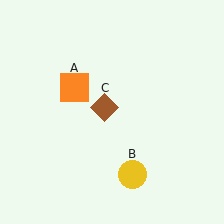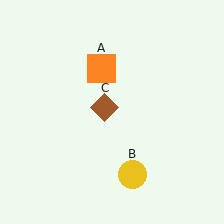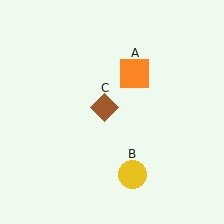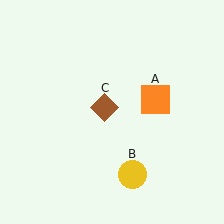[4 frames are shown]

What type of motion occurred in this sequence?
The orange square (object A) rotated clockwise around the center of the scene.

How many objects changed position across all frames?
1 object changed position: orange square (object A).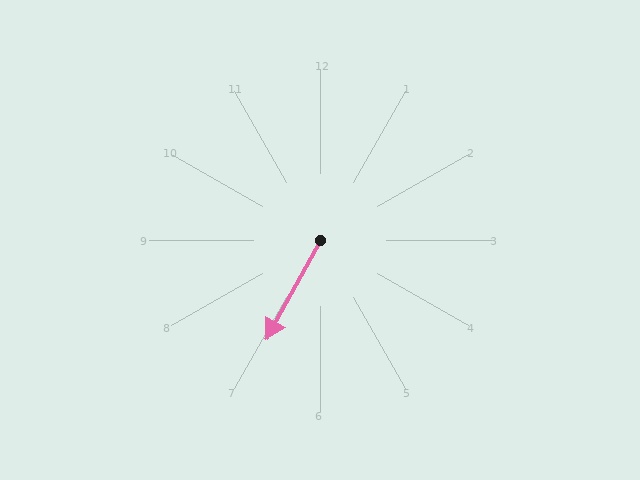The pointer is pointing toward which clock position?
Roughly 7 o'clock.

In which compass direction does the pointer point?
Southwest.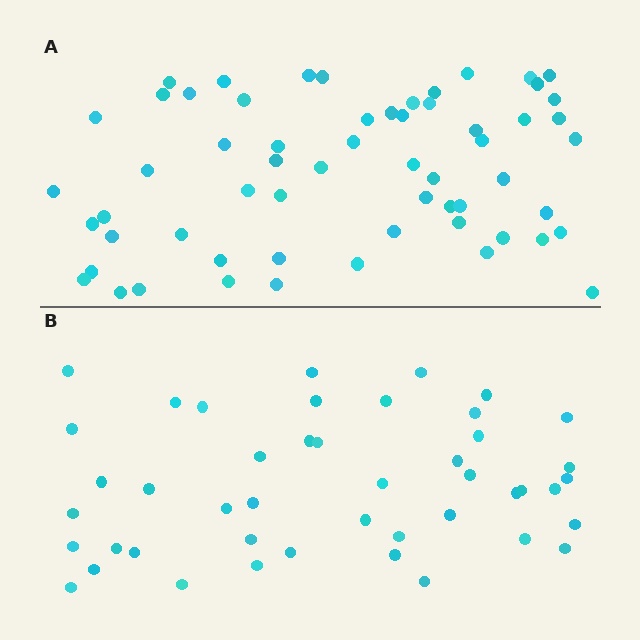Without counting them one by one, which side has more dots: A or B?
Region A (the top region) has more dots.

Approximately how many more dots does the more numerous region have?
Region A has approximately 15 more dots than region B.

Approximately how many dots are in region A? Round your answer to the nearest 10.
About 60 dots.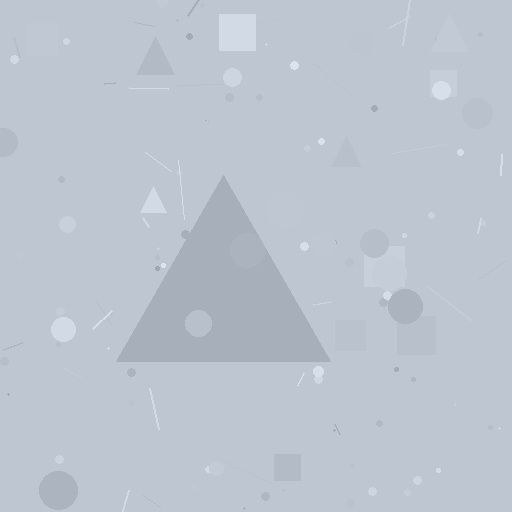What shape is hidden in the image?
A triangle is hidden in the image.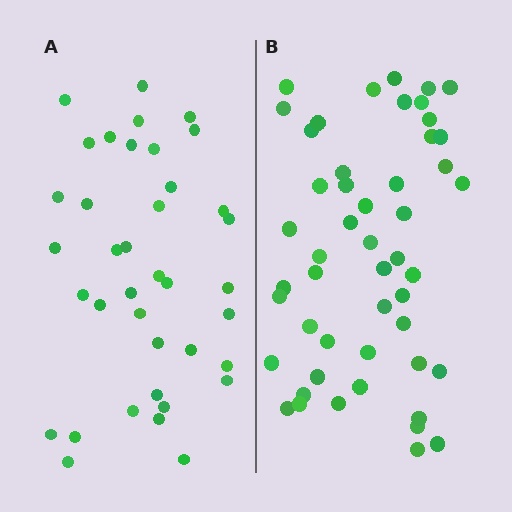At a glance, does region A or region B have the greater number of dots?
Region B (the right region) has more dots.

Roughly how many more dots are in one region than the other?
Region B has roughly 12 or so more dots than region A.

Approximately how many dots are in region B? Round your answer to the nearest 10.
About 50 dots.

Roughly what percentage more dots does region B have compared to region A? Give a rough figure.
About 30% more.